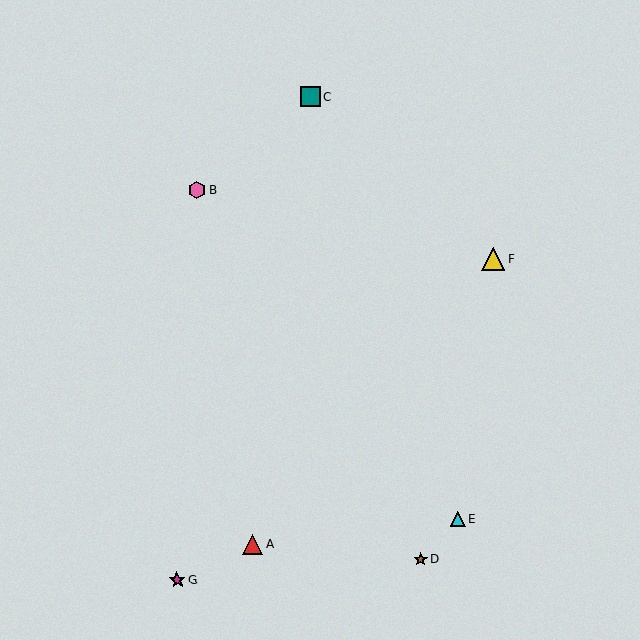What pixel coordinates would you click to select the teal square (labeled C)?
Click at (310, 97) to select the teal square C.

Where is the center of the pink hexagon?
The center of the pink hexagon is at (197, 190).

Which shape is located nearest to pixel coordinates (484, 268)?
The yellow triangle (labeled F) at (493, 259) is nearest to that location.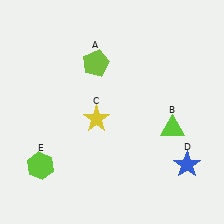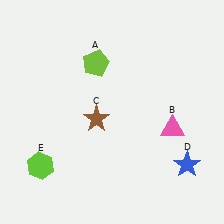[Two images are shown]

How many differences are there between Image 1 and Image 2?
There are 2 differences between the two images.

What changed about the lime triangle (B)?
In Image 1, B is lime. In Image 2, it changed to pink.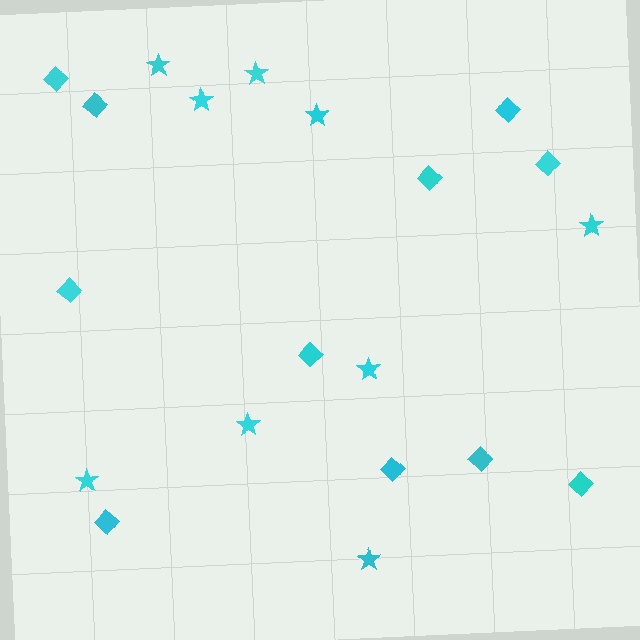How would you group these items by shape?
There are 2 groups: one group of diamonds (11) and one group of stars (9).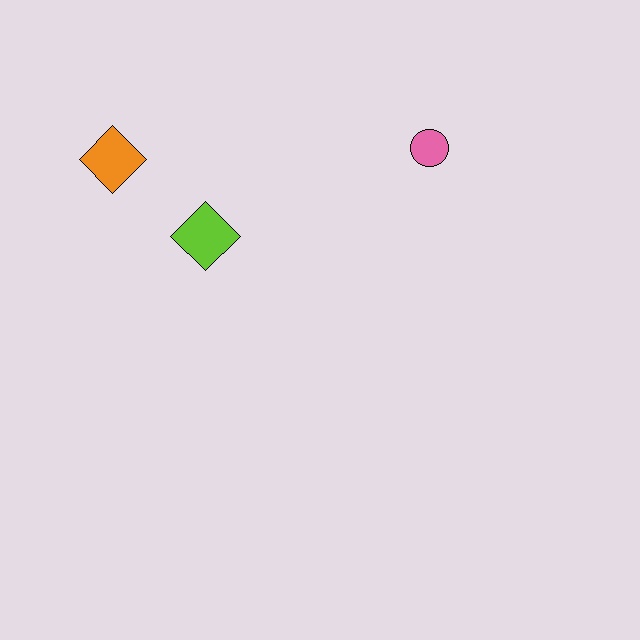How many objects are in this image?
There are 3 objects.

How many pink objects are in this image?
There is 1 pink object.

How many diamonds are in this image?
There are 2 diamonds.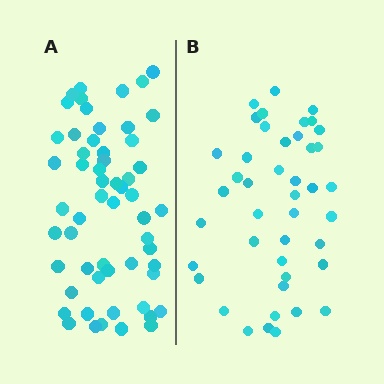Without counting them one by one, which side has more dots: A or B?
Region A (the left region) has more dots.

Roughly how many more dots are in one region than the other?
Region A has approximately 15 more dots than region B.